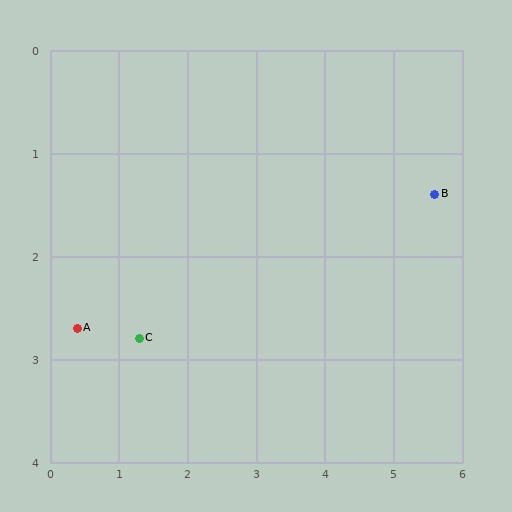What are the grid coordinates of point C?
Point C is at approximately (1.3, 2.8).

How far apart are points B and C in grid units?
Points B and C are about 4.5 grid units apart.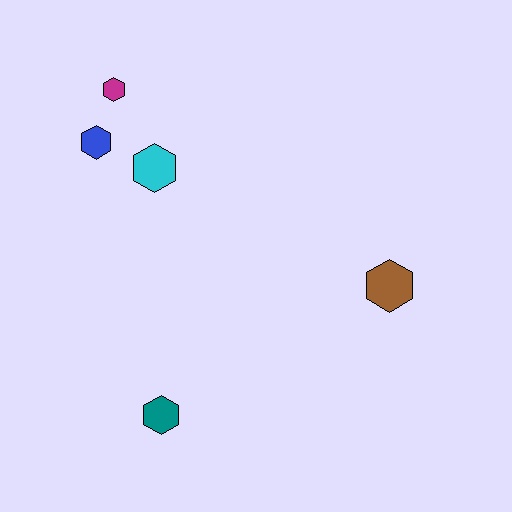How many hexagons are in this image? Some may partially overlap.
There are 5 hexagons.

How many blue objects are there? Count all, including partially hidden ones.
There is 1 blue object.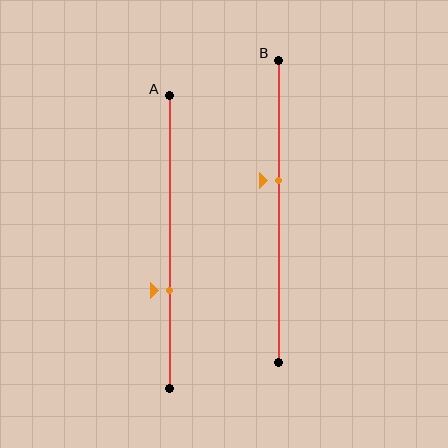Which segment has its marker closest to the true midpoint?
Segment B has its marker closest to the true midpoint.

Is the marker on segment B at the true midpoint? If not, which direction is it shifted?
No, the marker on segment B is shifted upward by about 10% of the segment length.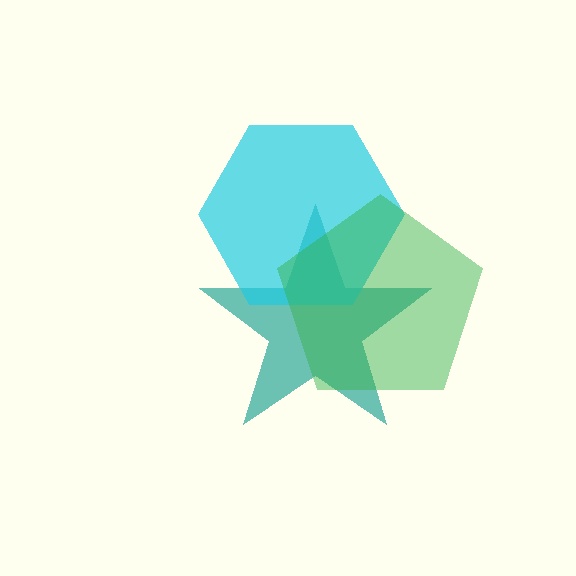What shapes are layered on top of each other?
The layered shapes are: a teal star, a cyan hexagon, a green pentagon.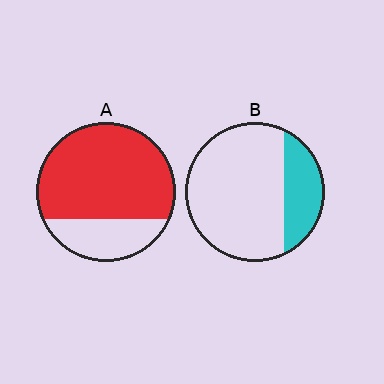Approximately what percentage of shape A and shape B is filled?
A is approximately 75% and B is approximately 25%.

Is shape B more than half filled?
No.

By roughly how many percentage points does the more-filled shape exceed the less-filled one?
By roughly 50 percentage points (A over B).